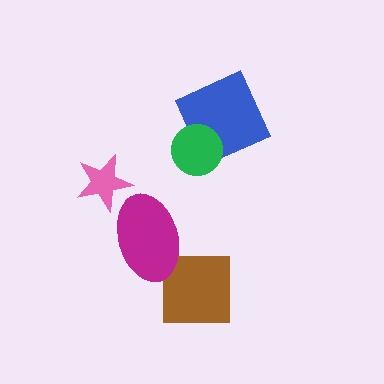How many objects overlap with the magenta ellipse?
1 object overlaps with the magenta ellipse.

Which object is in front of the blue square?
The green circle is in front of the blue square.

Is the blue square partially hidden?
Yes, it is partially covered by another shape.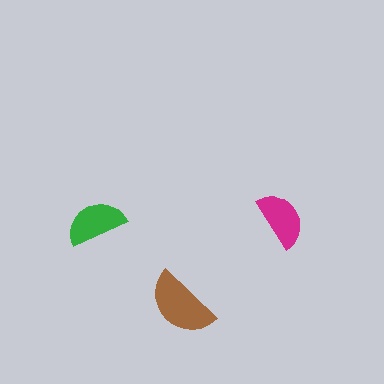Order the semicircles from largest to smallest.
the brown one, the green one, the magenta one.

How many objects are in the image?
There are 3 objects in the image.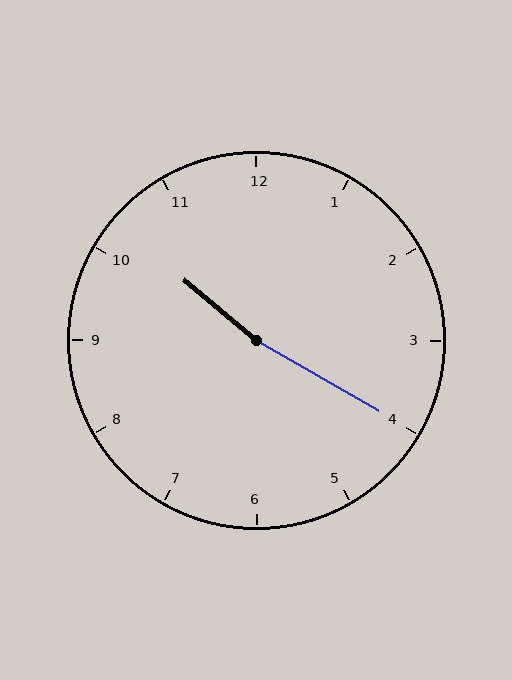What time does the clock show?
10:20.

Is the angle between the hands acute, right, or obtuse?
It is obtuse.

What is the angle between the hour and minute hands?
Approximately 170 degrees.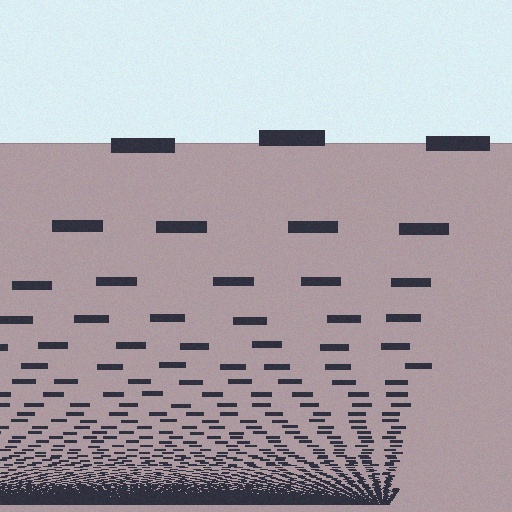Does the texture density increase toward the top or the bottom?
Density increases toward the bottom.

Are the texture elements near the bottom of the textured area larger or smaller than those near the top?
Smaller. The gradient is inverted — elements near the bottom are smaller and denser.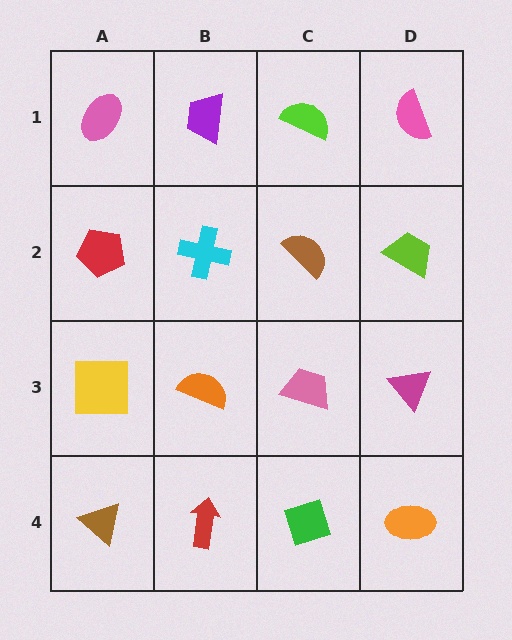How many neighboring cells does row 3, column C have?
4.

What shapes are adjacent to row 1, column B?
A cyan cross (row 2, column B), a pink ellipse (row 1, column A), a lime semicircle (row 1, column C).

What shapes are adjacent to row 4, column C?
A pink trapezoid (row 3, column C), a red arrow (row 4, column B), an orange ellipse (row 4, column D).